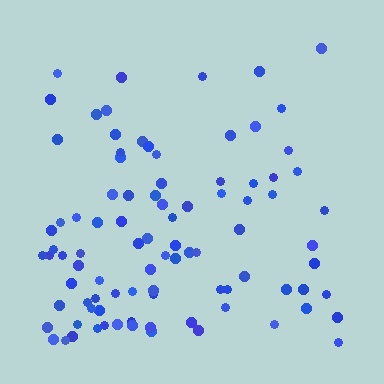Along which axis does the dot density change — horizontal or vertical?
Vertical.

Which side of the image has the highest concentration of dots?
The bottom.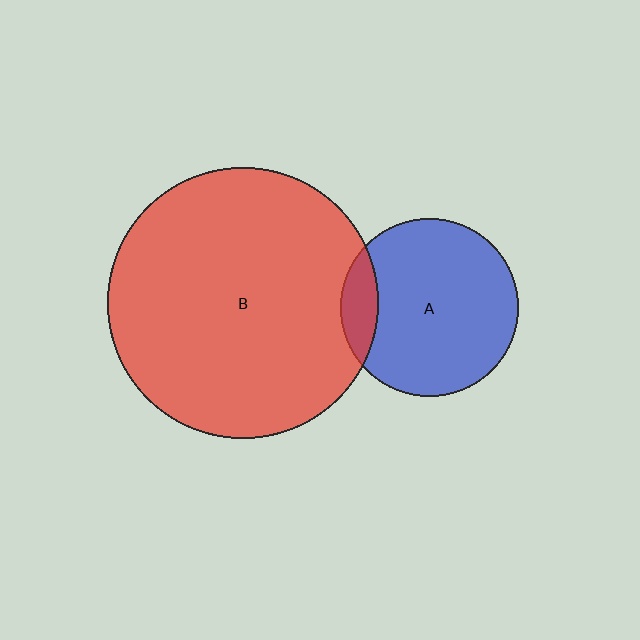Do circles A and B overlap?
Yes.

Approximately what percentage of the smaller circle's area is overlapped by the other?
Approximately 15%.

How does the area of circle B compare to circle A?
Approximately 2.3 times.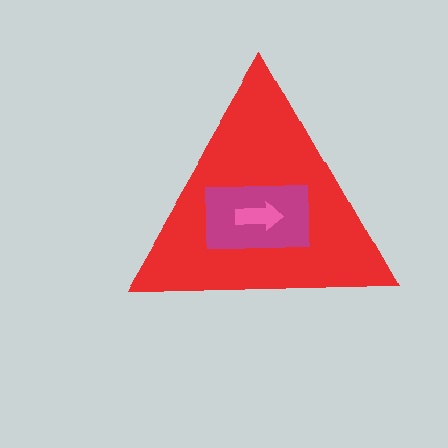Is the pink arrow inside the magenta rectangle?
Yes.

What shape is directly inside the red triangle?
The magenta rectangle.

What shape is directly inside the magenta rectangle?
The pink arrow.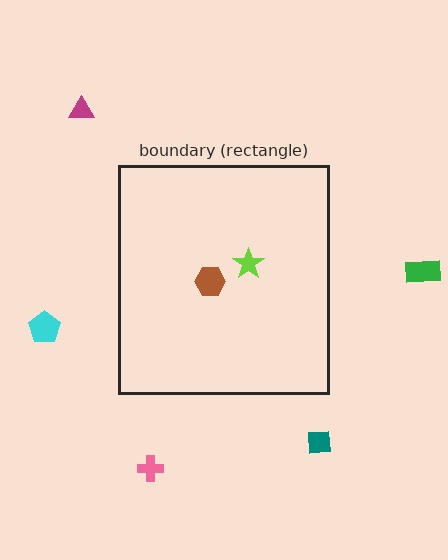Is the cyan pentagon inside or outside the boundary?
Outside.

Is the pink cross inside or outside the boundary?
Outside.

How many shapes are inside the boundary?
2 inside, 5 outside.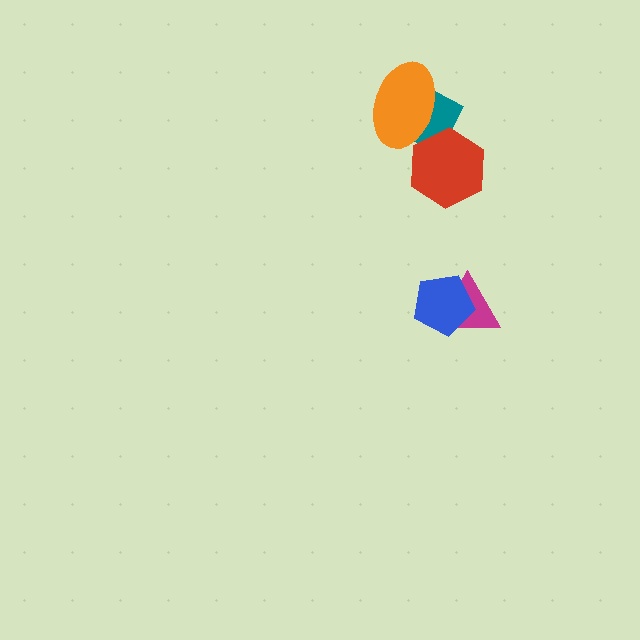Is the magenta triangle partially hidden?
Yes, it is partially covered by another shape.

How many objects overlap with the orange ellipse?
2 objects overlap with the orange ellipse.